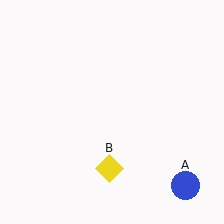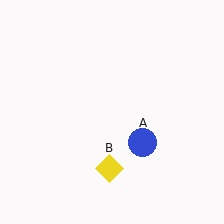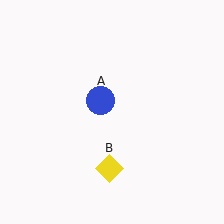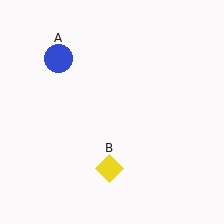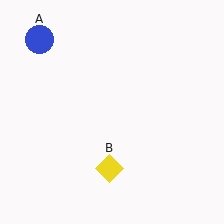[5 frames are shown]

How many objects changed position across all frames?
1 object changed position: blue circle (object A).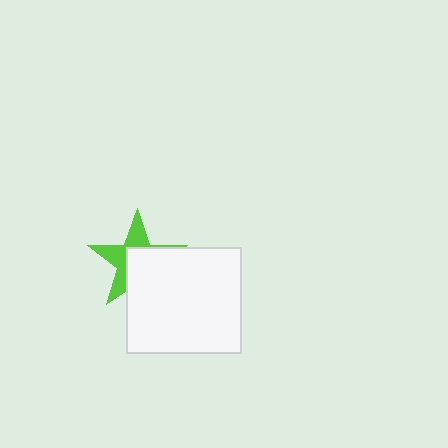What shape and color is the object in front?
The object in front is a white rectangle.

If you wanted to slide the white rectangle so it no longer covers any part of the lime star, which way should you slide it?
Slide it toward the lower-right — that is the most direct way to separate the two shapes.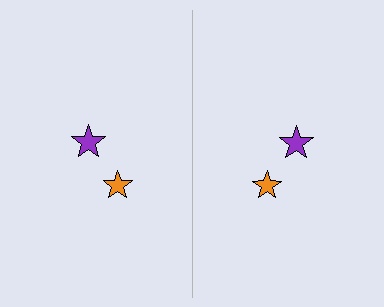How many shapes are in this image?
There are 4 shapes in this image.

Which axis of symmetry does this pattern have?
The pattern has a vertical axis of symmetry running through the center of the image.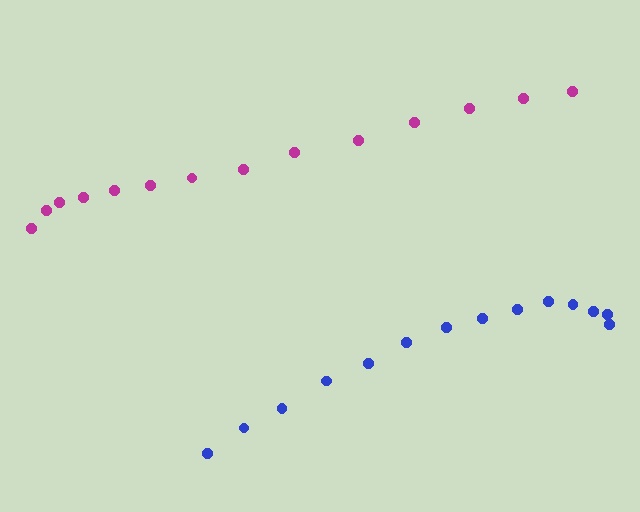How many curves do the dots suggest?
There are 2 distinct paths.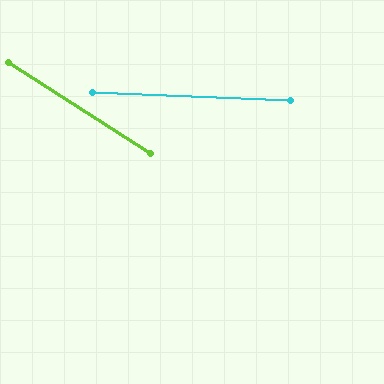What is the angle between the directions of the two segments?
Approximately 30 degrees.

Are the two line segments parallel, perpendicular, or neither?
Neither parallel nor perpendicular — they differ by about 30°.